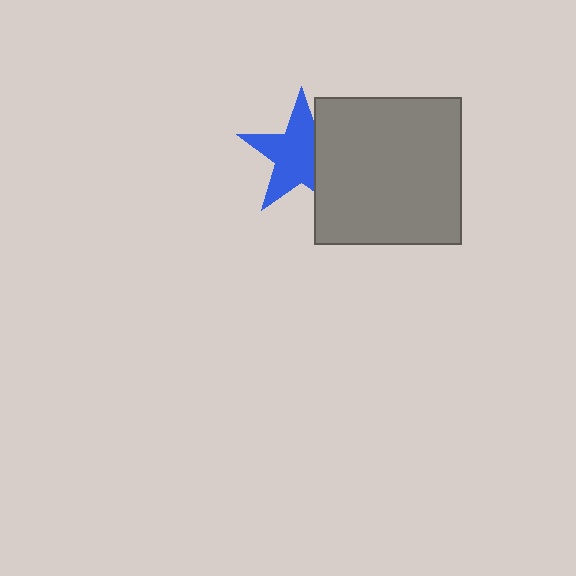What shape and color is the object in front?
The object in front is a gray rectangle.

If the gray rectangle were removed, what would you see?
You would see the complete blue star.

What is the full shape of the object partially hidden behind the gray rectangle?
The partially hidden object is a blue star.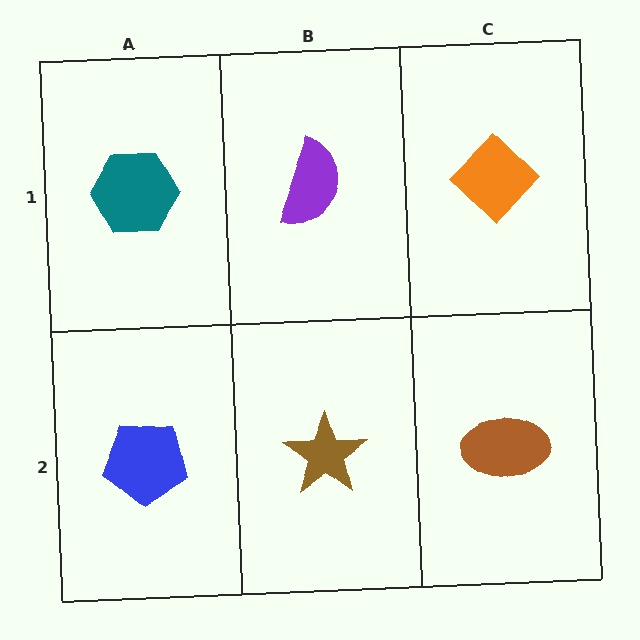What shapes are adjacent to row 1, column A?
A blue pentagon (row 2, column A), a purple semicircle (row 1, column B).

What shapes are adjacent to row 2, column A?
A teal hexagon (row 1, column A), a brown star (row 2, column B).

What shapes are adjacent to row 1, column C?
A brown ellipse (row 2, column C), a purple semicircle (row 1, column B).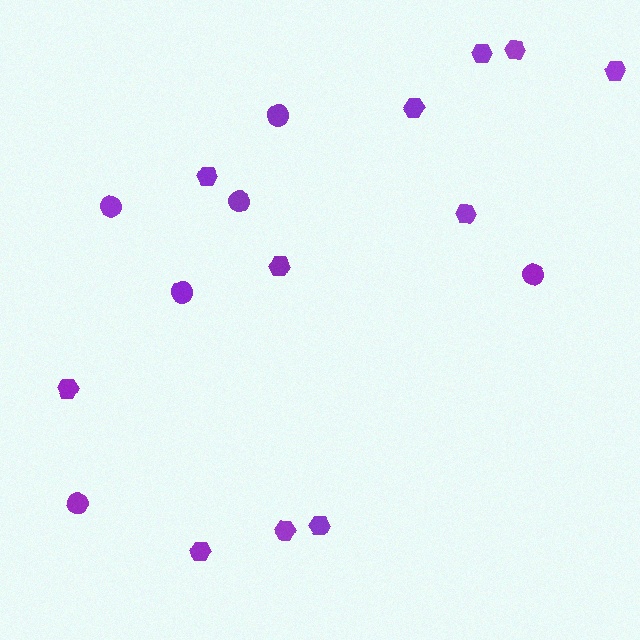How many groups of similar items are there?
There are 2 groups: one group of circles (6) and one group of hexagons (11).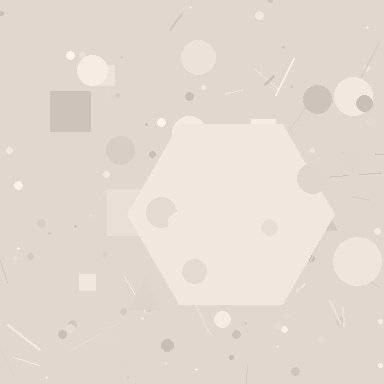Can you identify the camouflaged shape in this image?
The camouflaged shape is a hexagon.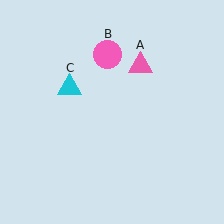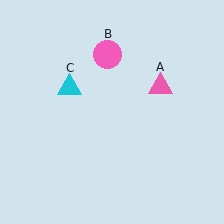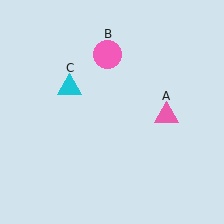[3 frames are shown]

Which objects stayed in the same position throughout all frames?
Pink circle (object B) and cyan triangle (object C) remained stationary.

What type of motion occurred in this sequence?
The pink triangle (object A) rotated clockwise around the center of the scene.